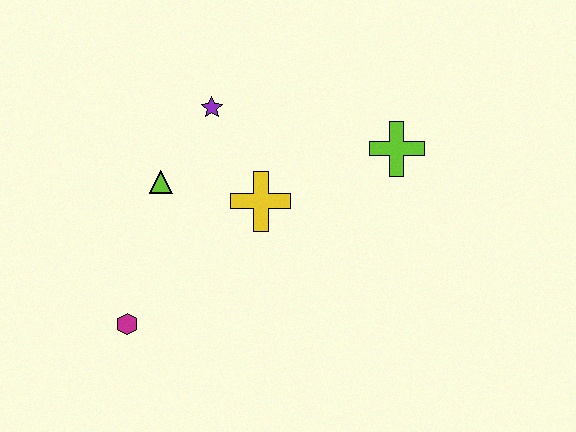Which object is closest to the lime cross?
The yellow cross is closest to the lime cross.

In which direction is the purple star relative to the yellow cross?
The purple star is above the yellow cross.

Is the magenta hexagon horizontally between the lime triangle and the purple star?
No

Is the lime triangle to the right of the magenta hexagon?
Yes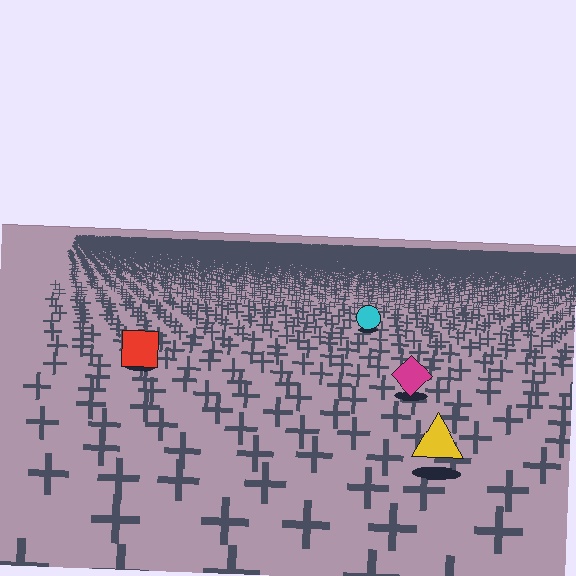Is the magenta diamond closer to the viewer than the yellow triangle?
No. The yellow triangle is closer — you can tell from the texture gradient: the ground texture is coarser near it.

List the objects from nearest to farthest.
From nearest to farthest: the yellow triangle, the magenta diamond, the red square, the cyan circle.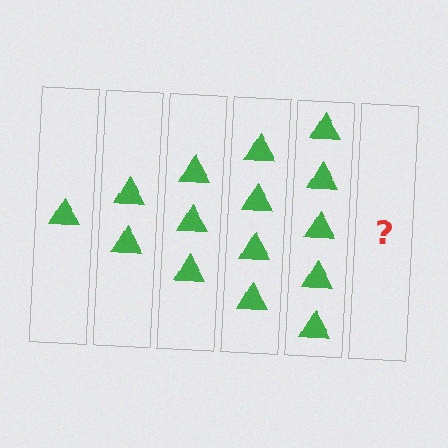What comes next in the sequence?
The next element should be 6 triangles.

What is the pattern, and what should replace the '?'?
The pattern is that each step adds one more triangle. The '?' should be 6 triangles.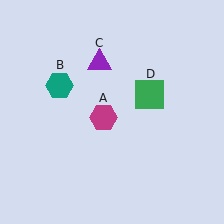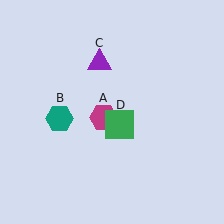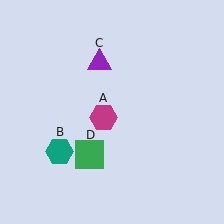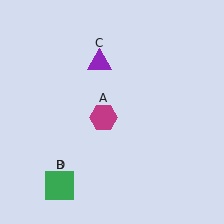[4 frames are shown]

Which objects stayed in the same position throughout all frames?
Magenta hexagon (object A) and purple triangle (object C) remained stationary.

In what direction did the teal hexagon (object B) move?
The teal hexagon (object B) moved down.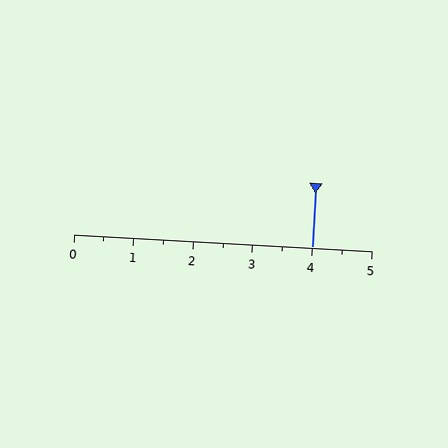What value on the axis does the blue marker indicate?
The marker indicates approximately 4.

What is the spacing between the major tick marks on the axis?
The major ticks are spaced 1 apart.